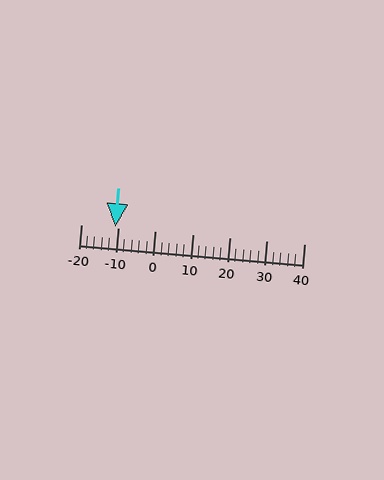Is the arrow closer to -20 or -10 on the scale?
The arrow is closer to -10.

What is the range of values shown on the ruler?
The ruler shows values from -20 to 40.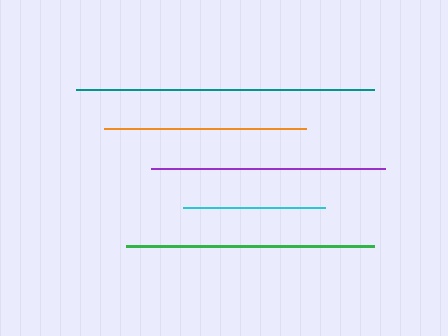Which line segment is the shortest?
The cyan line is the shortest at approximately 142 pixels.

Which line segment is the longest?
The teal line is the longest at approximately 298 pixels.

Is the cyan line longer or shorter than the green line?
The green line is longer than the cyan line.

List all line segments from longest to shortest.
From longest to shortest: teal, green, purple, orange, cyan.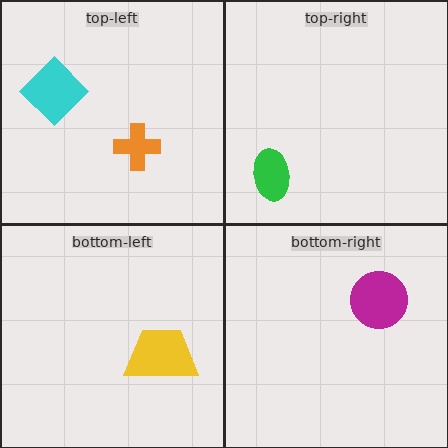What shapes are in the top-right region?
The green ellipse.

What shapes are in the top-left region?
The cyan diamond, the orange cross.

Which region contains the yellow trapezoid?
The bottom-left region.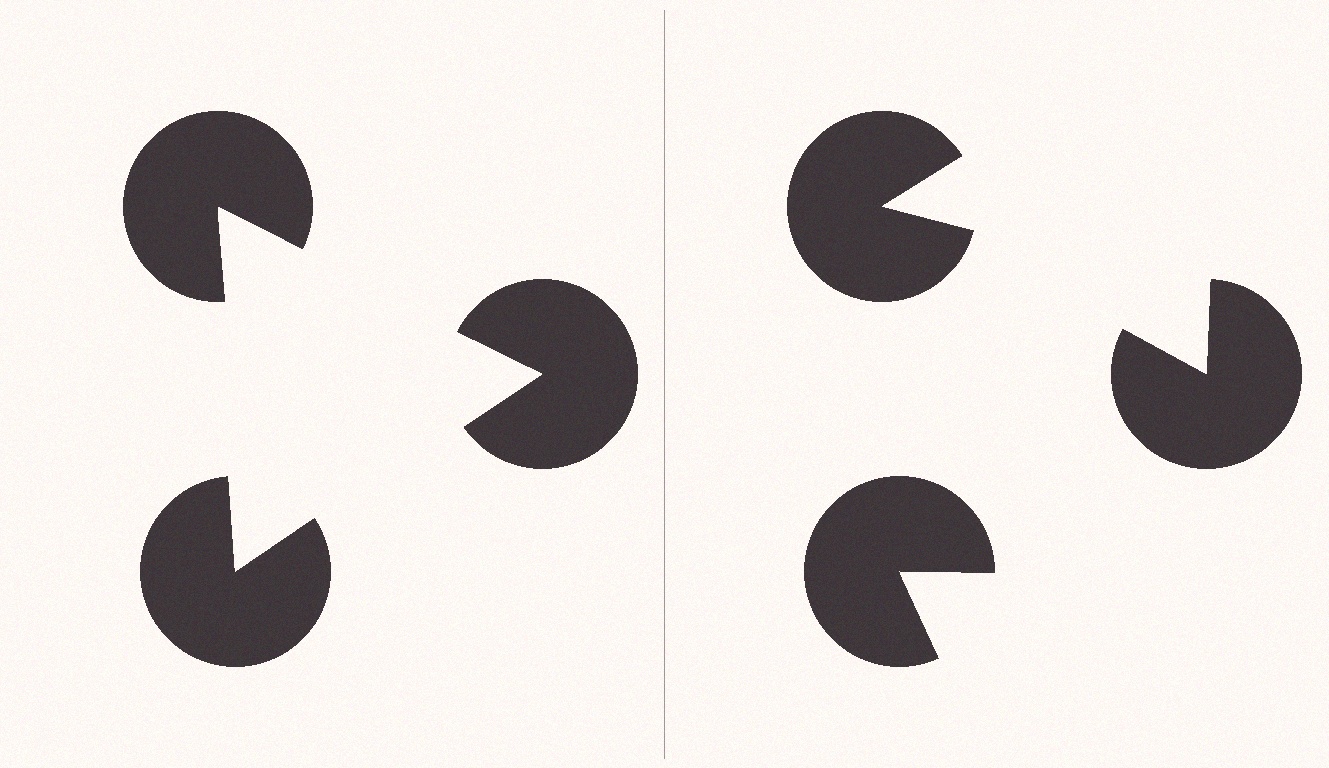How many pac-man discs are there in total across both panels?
6 — 3 on each side.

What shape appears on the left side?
An illusory triangle.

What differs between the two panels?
The pac-man discs are positioned identically on both sides; only the wedge orientations differ. On the left they align to a triangle; on the right they are misaligned.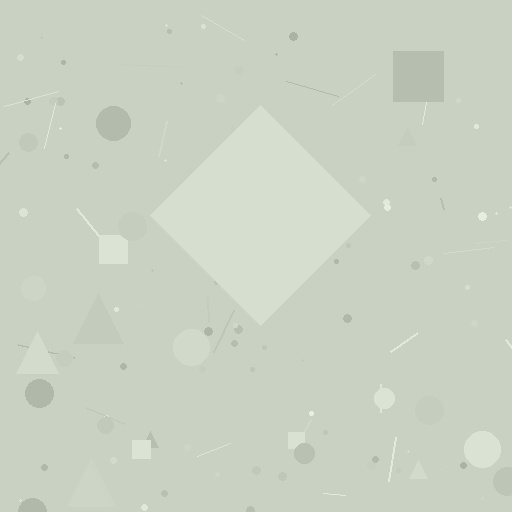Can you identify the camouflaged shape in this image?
The camouflaged shape is a diamond.